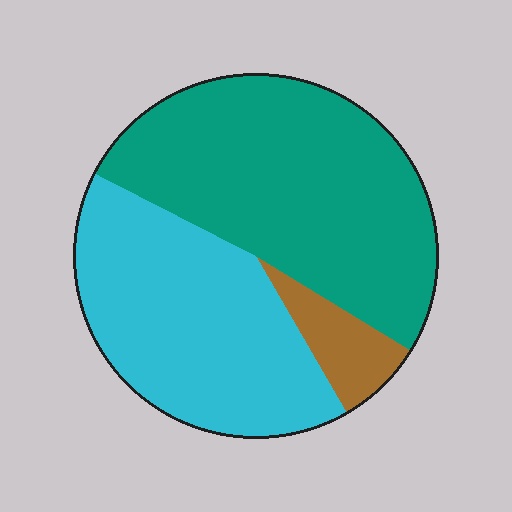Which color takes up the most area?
Teal, at roughly 50%.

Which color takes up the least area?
Brown, at roughly 10%.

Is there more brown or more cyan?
Cyan.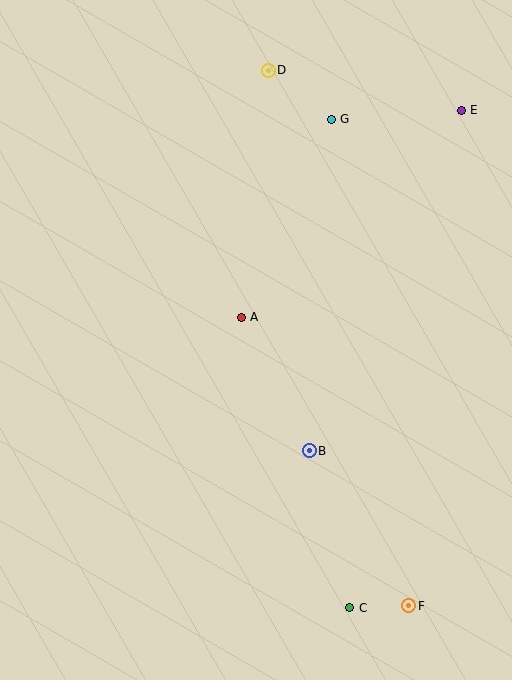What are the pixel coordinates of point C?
Point C is at (350, 608).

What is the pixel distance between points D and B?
The distance between D and B is 383 pixels.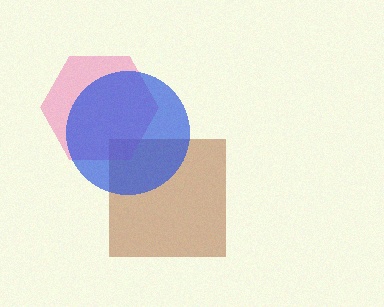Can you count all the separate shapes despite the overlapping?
Yes, there are 3 separate shapes.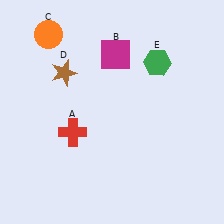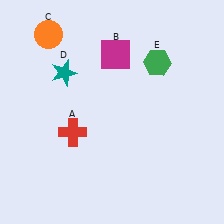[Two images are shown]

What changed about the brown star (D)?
In Image 1, D is brown. In Image 2, it changed to teal.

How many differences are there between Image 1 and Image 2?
There is 1 difference between the two images.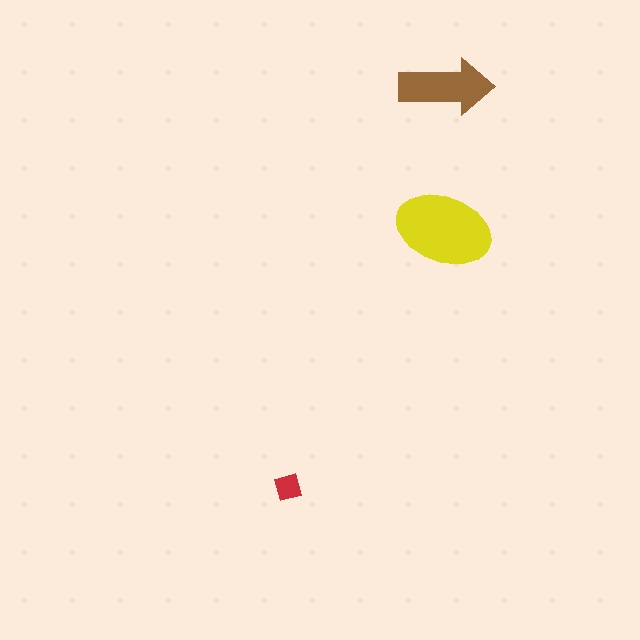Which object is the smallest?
The red square.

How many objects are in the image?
There are 3 objects in the image.